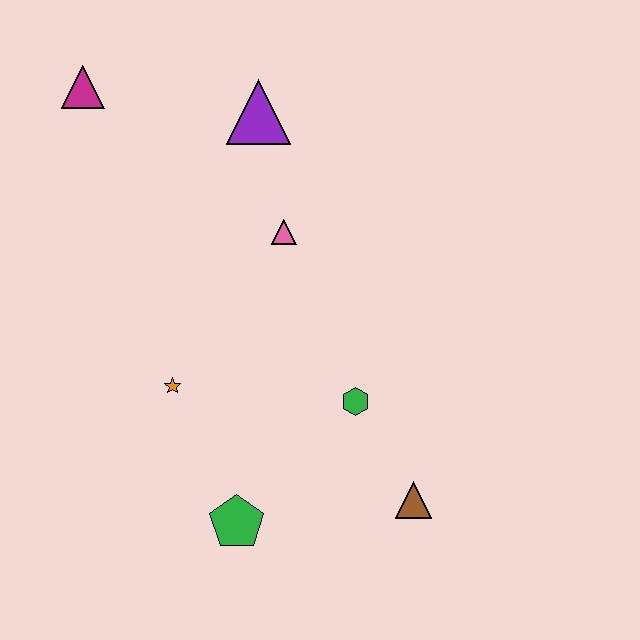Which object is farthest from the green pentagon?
The magenta triangle is farthest from the green pentagon.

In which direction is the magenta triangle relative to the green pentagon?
The magenta triangle is above the green pentagon.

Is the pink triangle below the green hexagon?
No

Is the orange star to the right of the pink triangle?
No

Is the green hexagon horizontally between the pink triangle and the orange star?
No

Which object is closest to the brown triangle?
The green hexagon is closest to the brown triangle.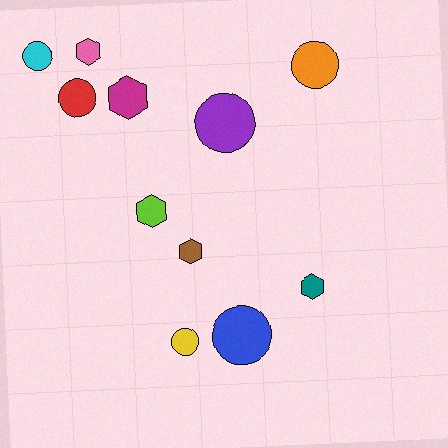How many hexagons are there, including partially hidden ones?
There are 5 hexagons.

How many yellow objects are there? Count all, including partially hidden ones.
There is 1 yellow object.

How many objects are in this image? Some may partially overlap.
There are 11 objects.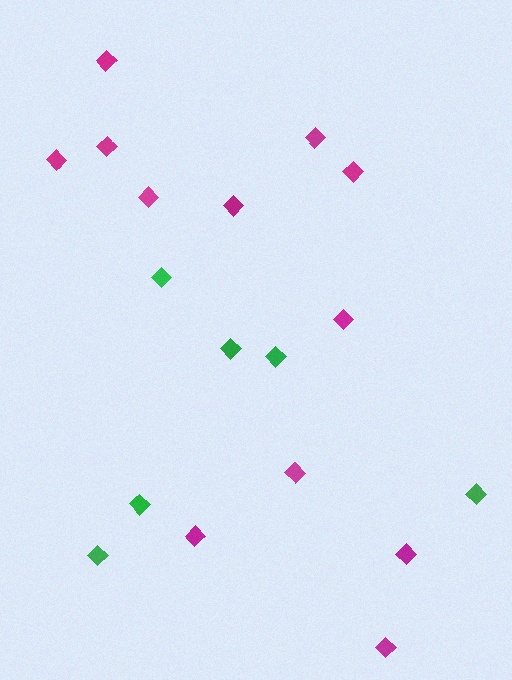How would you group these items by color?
There are 2 groups: one group of green diamonds (6) and one group of magenta diamonds (12).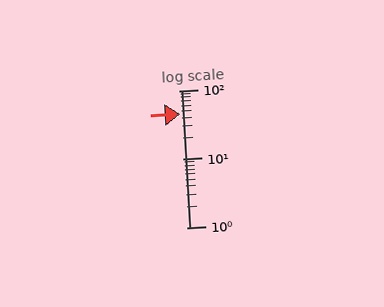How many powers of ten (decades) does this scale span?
The scale spans 2 decades, from 1 to 100.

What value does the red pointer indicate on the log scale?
The pointer indicates approximately 46.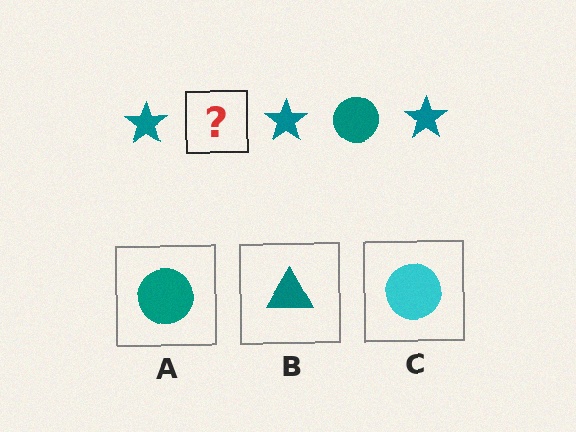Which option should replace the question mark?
Option A.